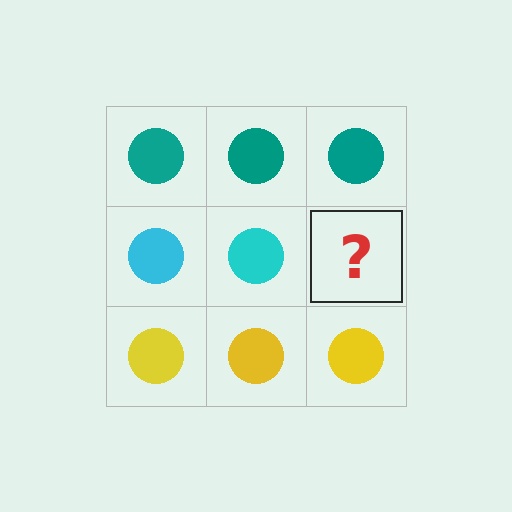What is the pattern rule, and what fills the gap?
The rule is that each row has a consistent color. The gap should be filled with a cyan circle.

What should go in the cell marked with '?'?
The missing cell should contain a cyan circle.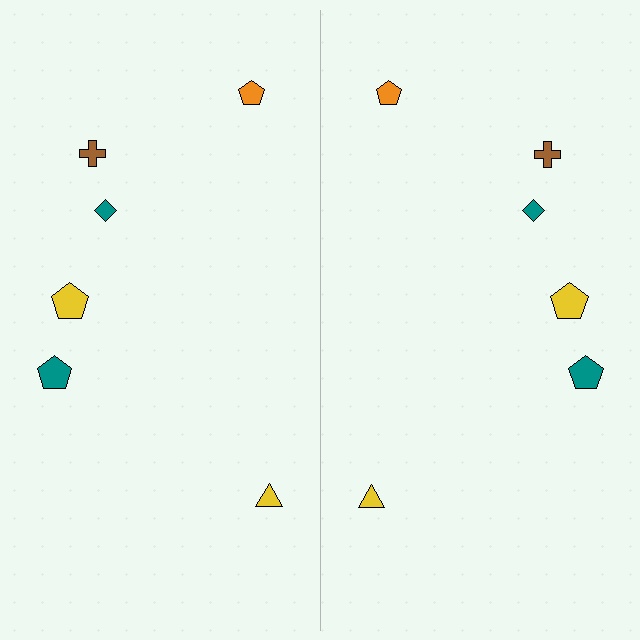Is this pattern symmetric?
Yes, this pattern has bilateral (reflection) symmetry.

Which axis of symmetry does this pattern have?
The pattern has a vertical axis of symmetry running through the center of the image.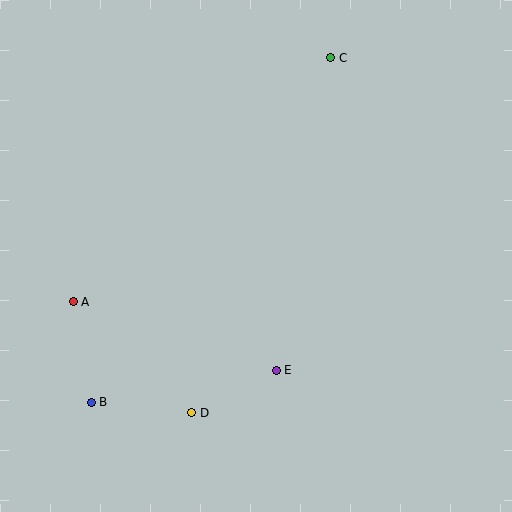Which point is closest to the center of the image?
Point E at (276, 370) is closest to the center.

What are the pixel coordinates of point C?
Point C is at (331, 58).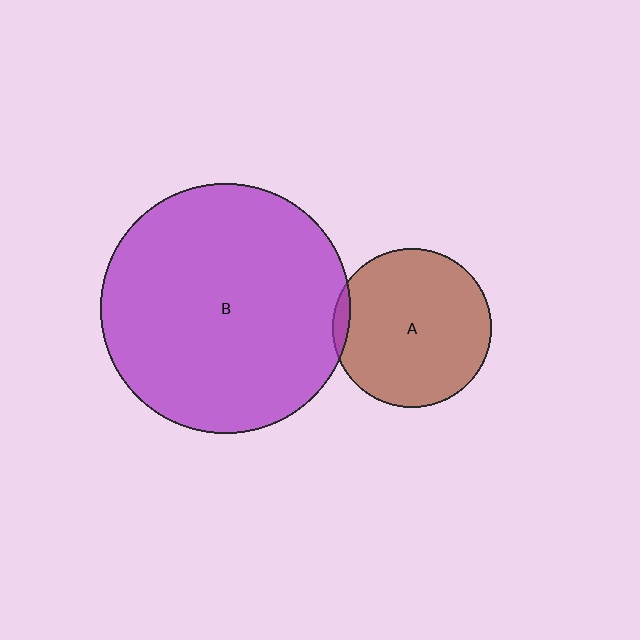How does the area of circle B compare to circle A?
Approximately 2.5 times.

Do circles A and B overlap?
Yes.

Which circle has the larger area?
Circle B (purple).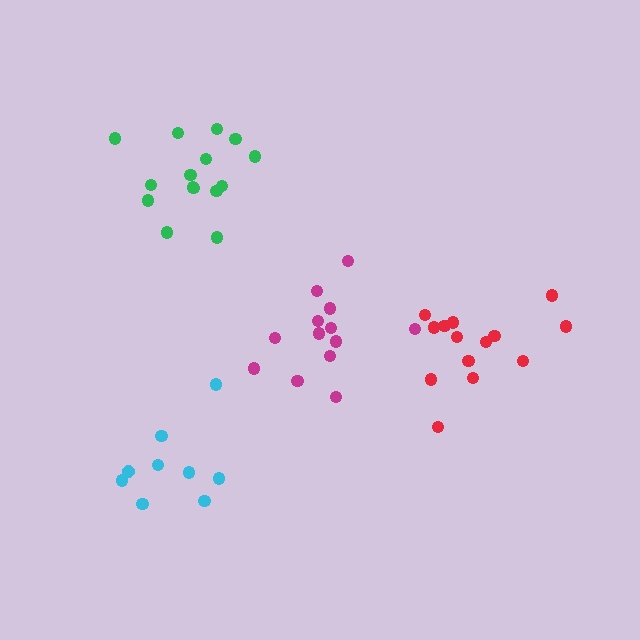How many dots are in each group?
Group 1: 14 dots, Group 2: 9 dots, Group 3: 15 dots, Group 4: 13 dots (51 total).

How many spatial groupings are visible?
There are 4 spatial groupings.